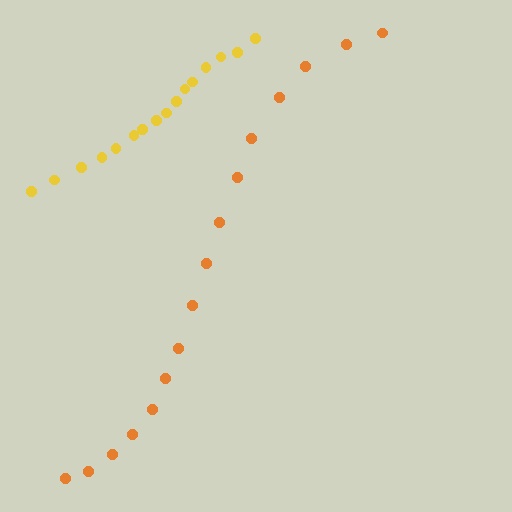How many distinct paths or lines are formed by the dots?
There are 2 distinct paths.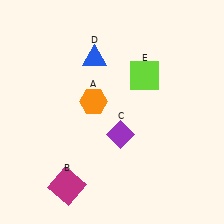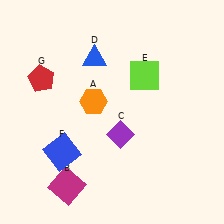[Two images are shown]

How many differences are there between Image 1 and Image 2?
There are 2 differences between the two images.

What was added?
A blue square (F), a red pentagon (G) were added in Image 2.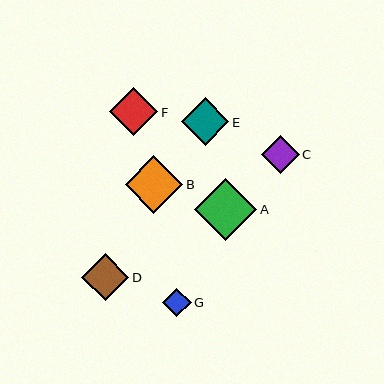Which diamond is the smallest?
Diamond G is the smallest with a size of approximately 29 pixels.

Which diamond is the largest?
Diamond A is the largest with a size of approximately 62 pixels.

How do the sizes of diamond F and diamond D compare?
Diamond F and diamond D are approximately the same size.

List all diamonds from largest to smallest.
From largest to smallest: A, B, F, E, D, C, G.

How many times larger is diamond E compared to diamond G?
Diamond E is approximately 1.7 times the size of diamond G.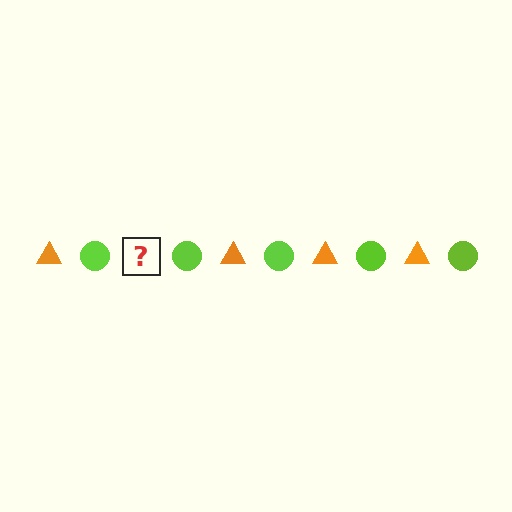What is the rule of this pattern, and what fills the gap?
The rule is that the pattern alternates between orange triangle and lime circle. The gap should be filled with an orange triangle.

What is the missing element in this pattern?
The missing element is an orange triangle.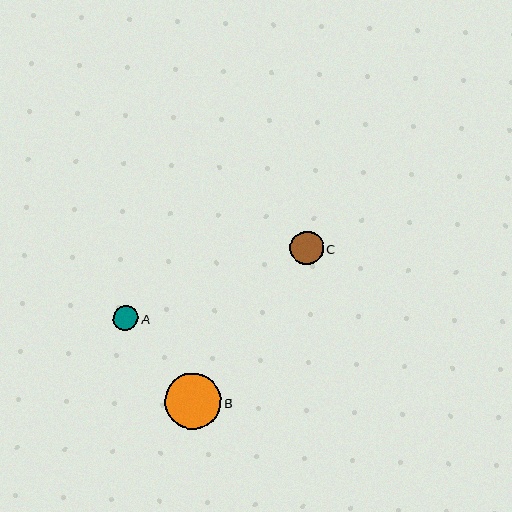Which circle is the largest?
Circle B is the largest with a size of approximately 56 pixels.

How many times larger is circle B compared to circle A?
Circle B is approximately 2.3 times the size of circle A.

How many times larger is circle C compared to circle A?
Circle C is approximately 1.3 times the size of circle A.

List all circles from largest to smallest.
From largest to smallest: B, C, A.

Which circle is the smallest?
Circle A is the smallest with a size of approximately 25 pixels.